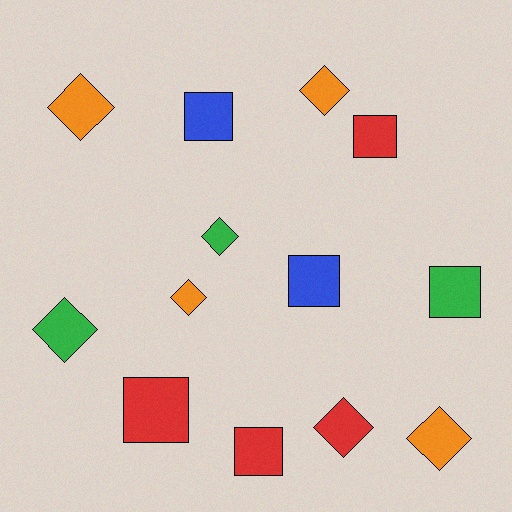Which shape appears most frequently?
Diamond, with 7 objects.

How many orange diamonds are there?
There are 4 orange diamonds.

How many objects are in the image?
There are 13 objects.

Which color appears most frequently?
Orange, with 4 objects.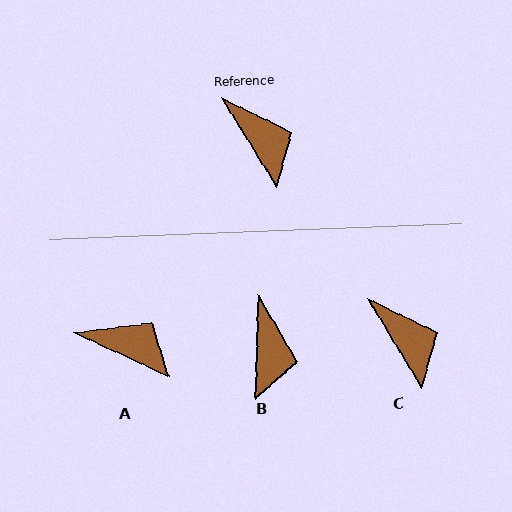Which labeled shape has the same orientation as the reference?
C.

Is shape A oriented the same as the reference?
No, it is off by about 33 degrees.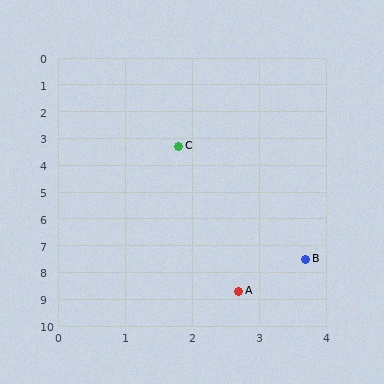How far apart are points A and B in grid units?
Points A and B are about 1.6 grid units apart.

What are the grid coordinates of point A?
Point A is at approximately (2.7, 8.7).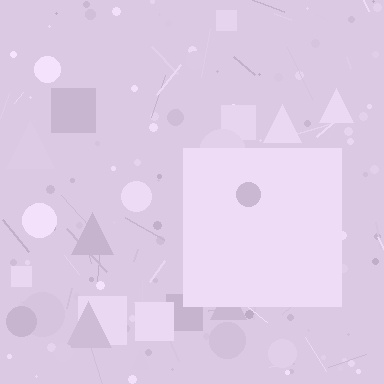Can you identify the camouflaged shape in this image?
The camouflaged shape is a square.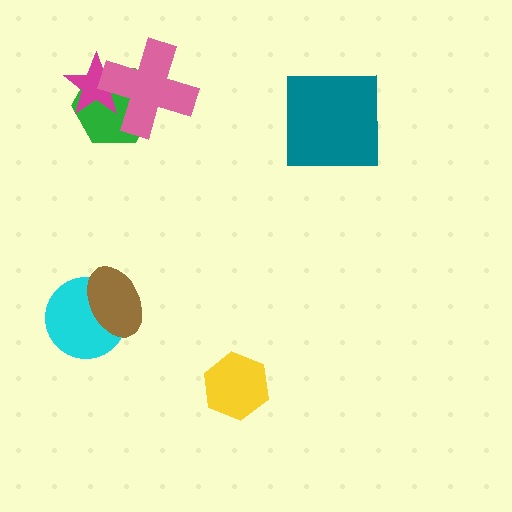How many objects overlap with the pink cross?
2 objects overlap with the pink cross.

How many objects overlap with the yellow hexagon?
0 objects overlap with the yellow hexagon.